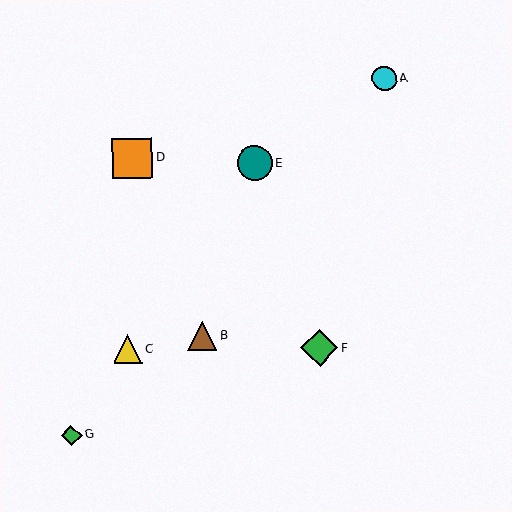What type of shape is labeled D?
Shape D is an orange square.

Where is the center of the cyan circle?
The center of the cyan circle is at (384, 79).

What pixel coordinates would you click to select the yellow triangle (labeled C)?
Click at (128, 349) to select the yellow triangle C.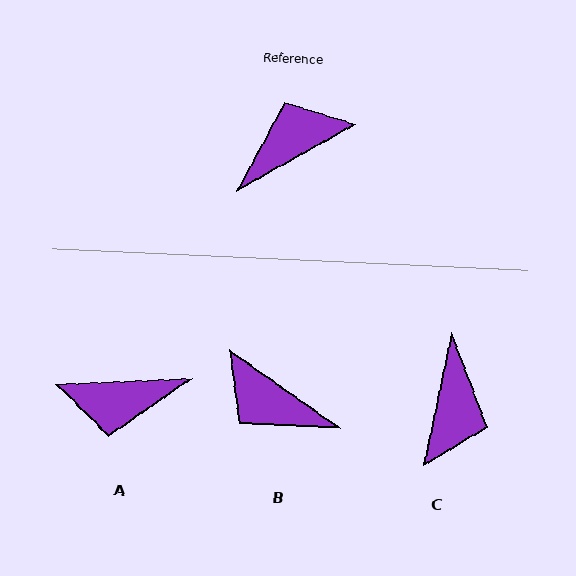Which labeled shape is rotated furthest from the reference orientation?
A, about 153 degrees away.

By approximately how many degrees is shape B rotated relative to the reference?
Approximately 115 degrees counter-clockwise.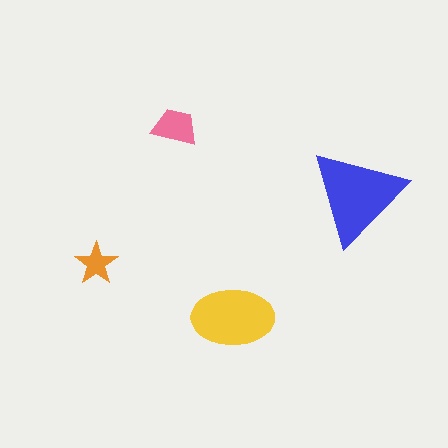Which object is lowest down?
The yellow ellipse is bottommost.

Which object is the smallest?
The orange star.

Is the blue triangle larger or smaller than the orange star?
Larger.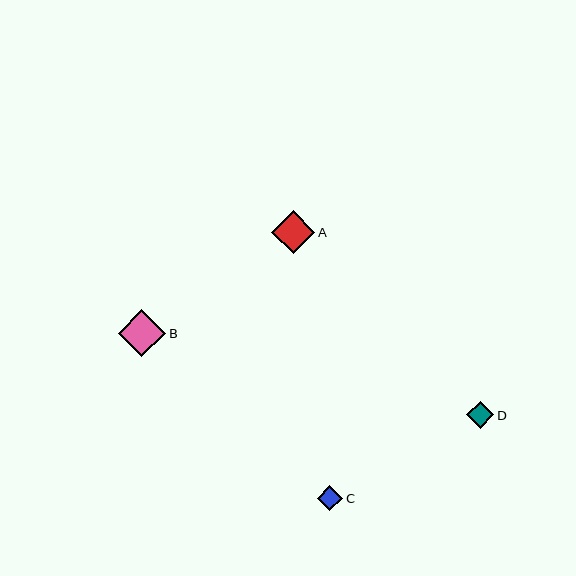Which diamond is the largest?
Diamond B is the largest with a size of approximately 47 pixels.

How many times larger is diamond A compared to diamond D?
Diamond A is approximately 1.6 times the size of diamond D.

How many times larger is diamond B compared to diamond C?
Diamond B is approximately 1.9 times the size of diamond C.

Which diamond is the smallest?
Diamond C is the smallest with a size of approximately 25 pixels.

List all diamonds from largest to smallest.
From largest to smallest: B, A, D, C.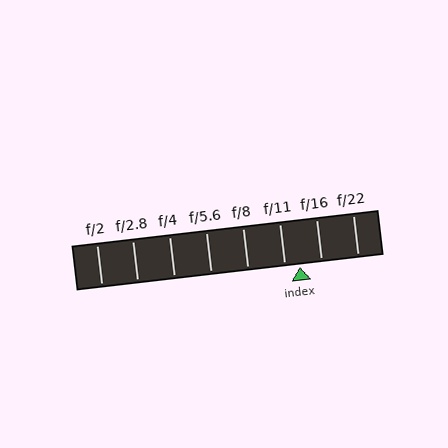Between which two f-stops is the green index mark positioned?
The index mark is between f/11 and f/16.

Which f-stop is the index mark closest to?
The index mark is closest to f/11.